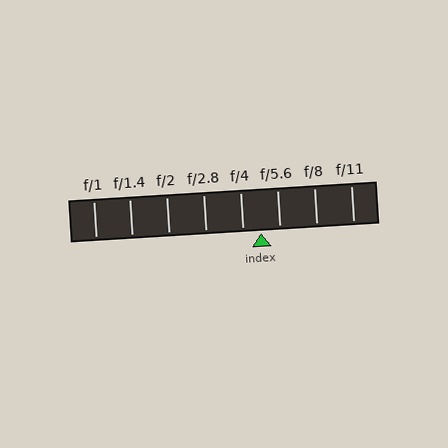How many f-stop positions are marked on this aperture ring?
There are 8 f-stop positions marked.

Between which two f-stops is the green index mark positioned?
The index mark is between f/4 and f/5.6.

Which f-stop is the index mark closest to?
The index mark is closest to f/5.6.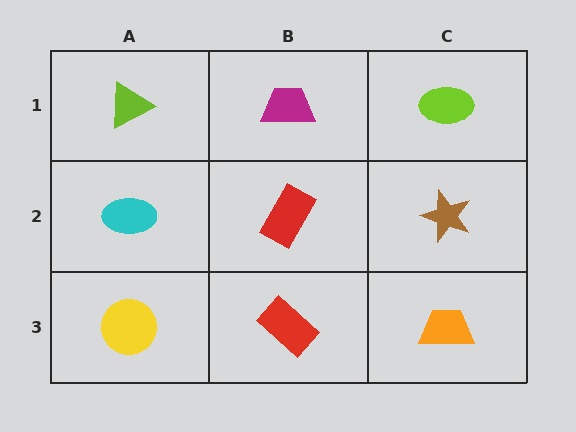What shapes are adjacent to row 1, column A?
A cyan ellipse (row 2, column A), a magenta trapezoid (row 1, column B).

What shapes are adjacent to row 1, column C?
A brown star (row 2, column C), a magenta trapezoid (row 1, column B).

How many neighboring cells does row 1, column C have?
2.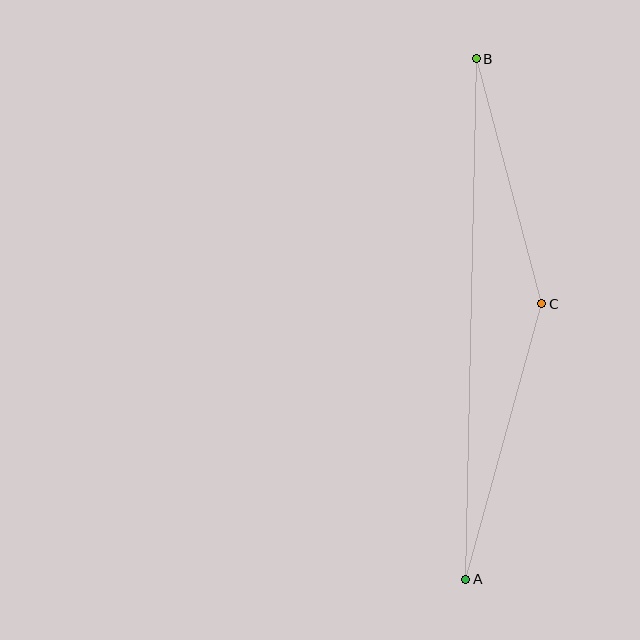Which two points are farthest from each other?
Points A and B are farthest from each other.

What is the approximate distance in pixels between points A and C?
The distance between A and C is approximately 286 pixels.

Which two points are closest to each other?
Points B and C are closest to each other.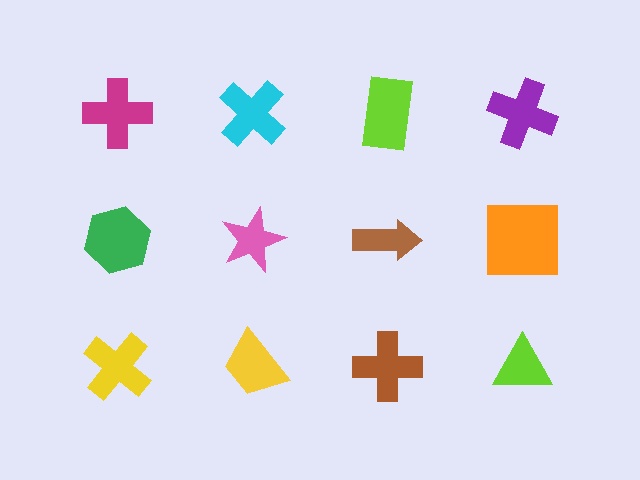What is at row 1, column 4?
A purple cross.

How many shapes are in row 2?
4 shapes.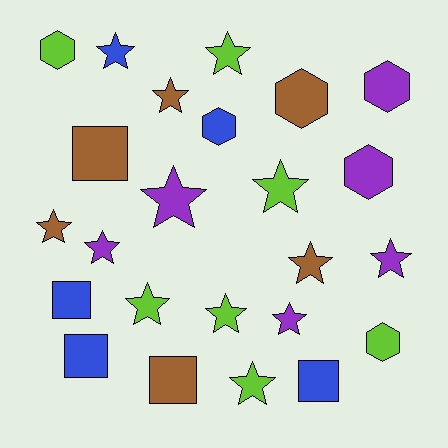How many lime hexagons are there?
There are 2 lime hexagons.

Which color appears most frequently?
Lime, with 7 objects.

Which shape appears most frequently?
Star, with 13 objects.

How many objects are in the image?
There are 24 objects.